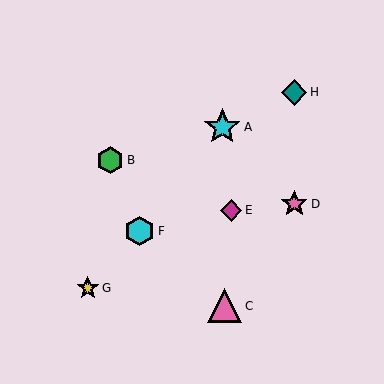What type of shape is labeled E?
Shape E is a magenta diamond.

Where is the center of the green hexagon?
The center of the green hexagon is at (110, 160).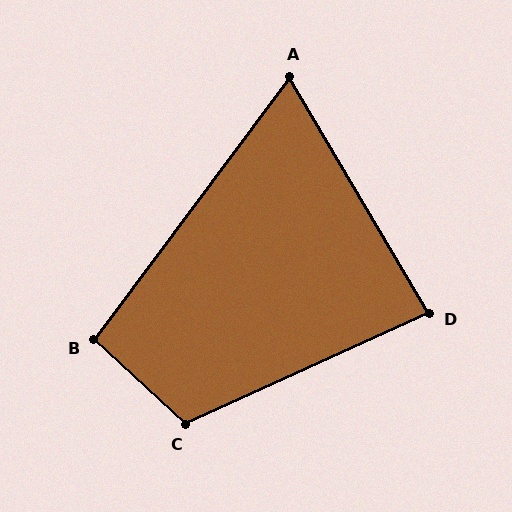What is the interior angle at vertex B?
Approximately 96 degrees (obtuse).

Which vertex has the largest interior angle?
C, at approximately 113 degrees.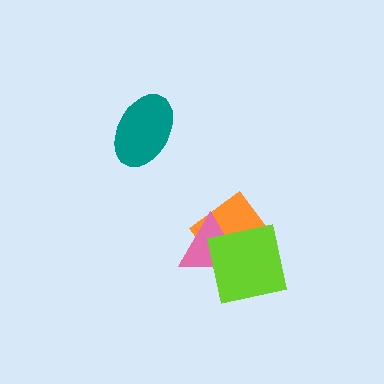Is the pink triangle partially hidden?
Yes, it is partially covered by another shape.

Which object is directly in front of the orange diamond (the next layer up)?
The pink triangle is directly in front of the orange diamond.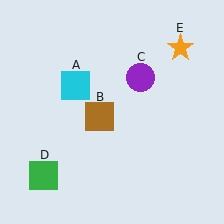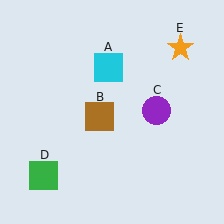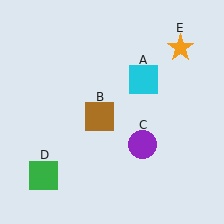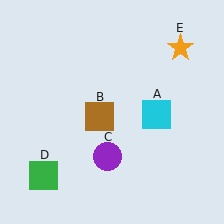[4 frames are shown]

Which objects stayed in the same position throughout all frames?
Brown square (object B) and green square (object D) and orange star (object E) remained stationary.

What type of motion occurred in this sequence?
The cyan square (object A), purple circle (object C) rotated clockwise around the center of the scene.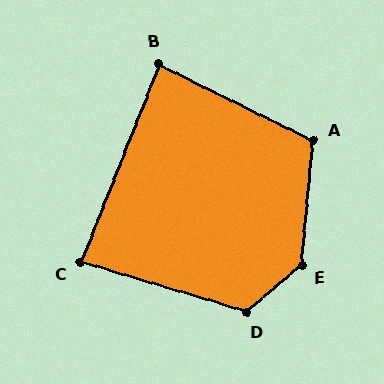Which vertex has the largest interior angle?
E, at approximately 136 degrees.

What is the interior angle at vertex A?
Approximately 111 degrees (obtuse).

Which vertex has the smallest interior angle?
C, at approximately 85 degrees.